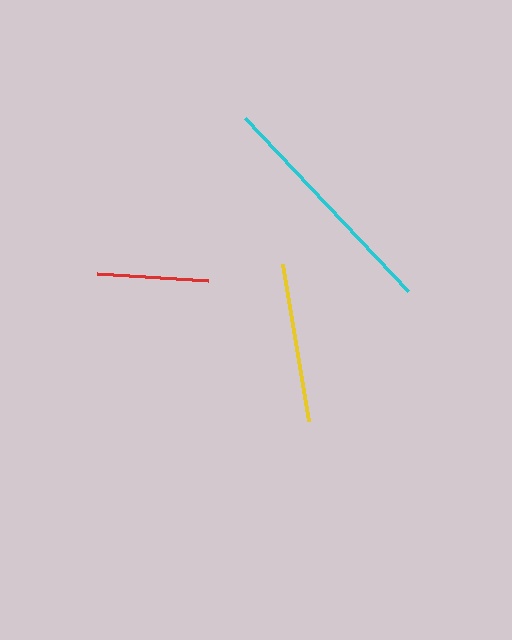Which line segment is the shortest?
The red line is the shortest at approximately 110 pixels.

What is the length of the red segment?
The red segment is approximately 110 pixels long.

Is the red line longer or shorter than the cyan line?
The cyan line is longer than the red line.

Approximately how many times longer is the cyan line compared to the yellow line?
The cyan line is approximately 1.5 times the length of the yellow line.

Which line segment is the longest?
The cyan line is the longest at approximately 237 pixels.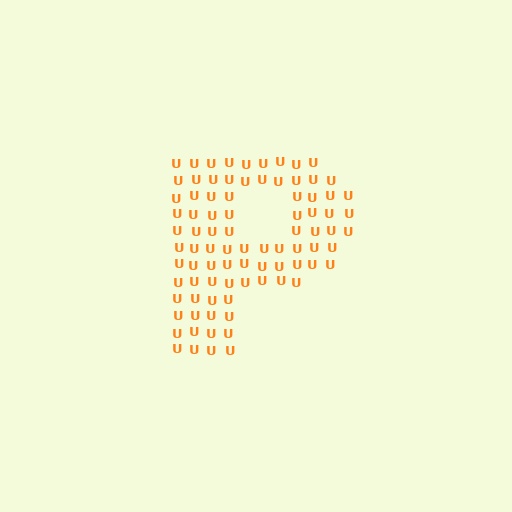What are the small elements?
The small elements are letter U's.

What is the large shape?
The large shape is the letter P.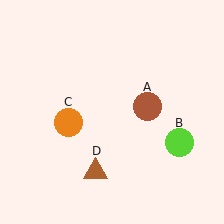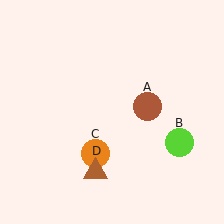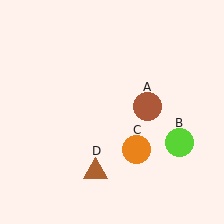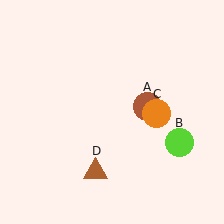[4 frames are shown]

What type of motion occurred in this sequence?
The orange circle (object C) rotated counterclockwise around the center of the scene.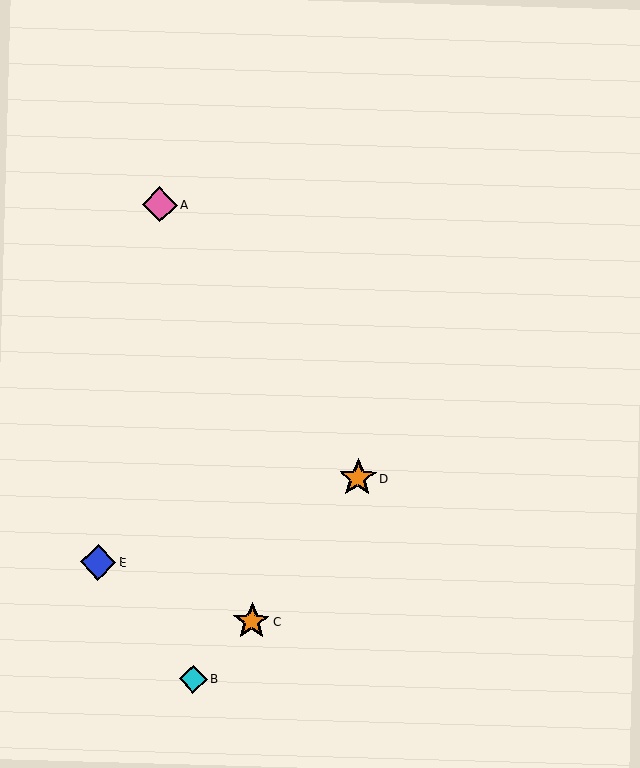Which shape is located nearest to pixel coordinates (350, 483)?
The orange star (labeled D) at (358, 478) is nearest to that location.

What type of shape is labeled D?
Shape D is an orange star.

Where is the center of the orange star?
The center of the orange star is at (252, 621).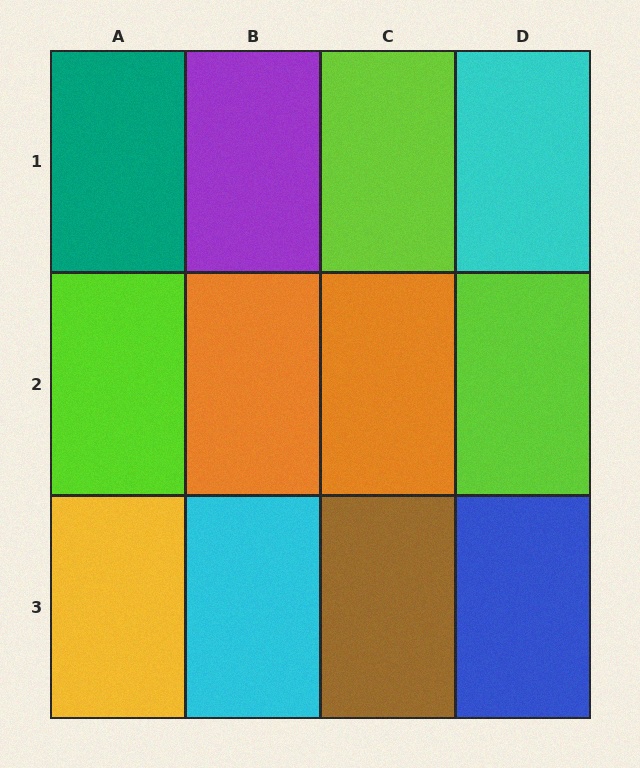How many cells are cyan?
2 cells are cyan.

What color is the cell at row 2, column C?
Orange.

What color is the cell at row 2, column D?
Lime.